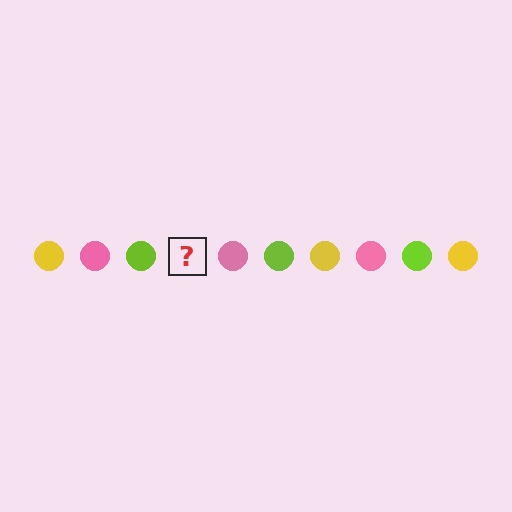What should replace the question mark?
The question mark should be replaced with a yellow circle.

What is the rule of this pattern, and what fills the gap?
The rule is that the pattern cycles through yellow, pink, lime circles. The gap should be filled with a yellow circle.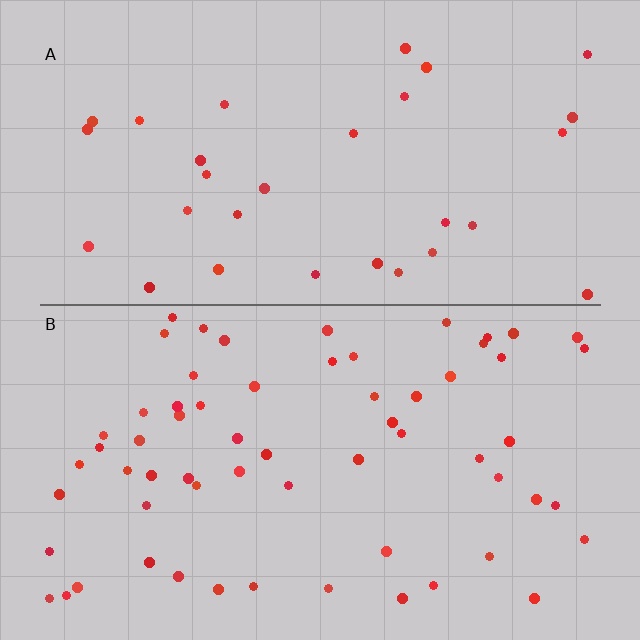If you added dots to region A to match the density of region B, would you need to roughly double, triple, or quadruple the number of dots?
Approximately double.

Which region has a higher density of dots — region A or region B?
B (the bottom).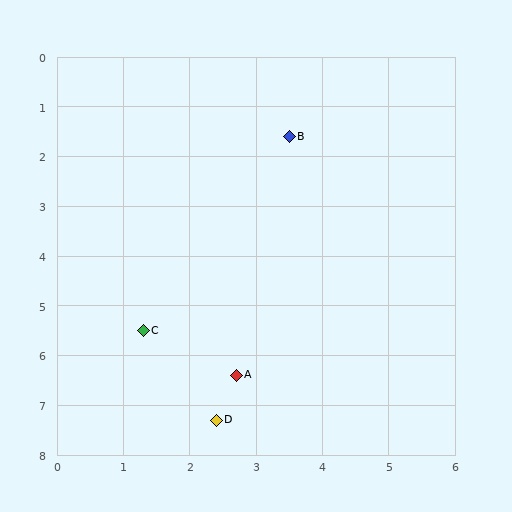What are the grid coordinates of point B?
Point B is at approximately (3.5, 1.6).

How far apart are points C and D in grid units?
Points C and D are about 2.1 grid units apart.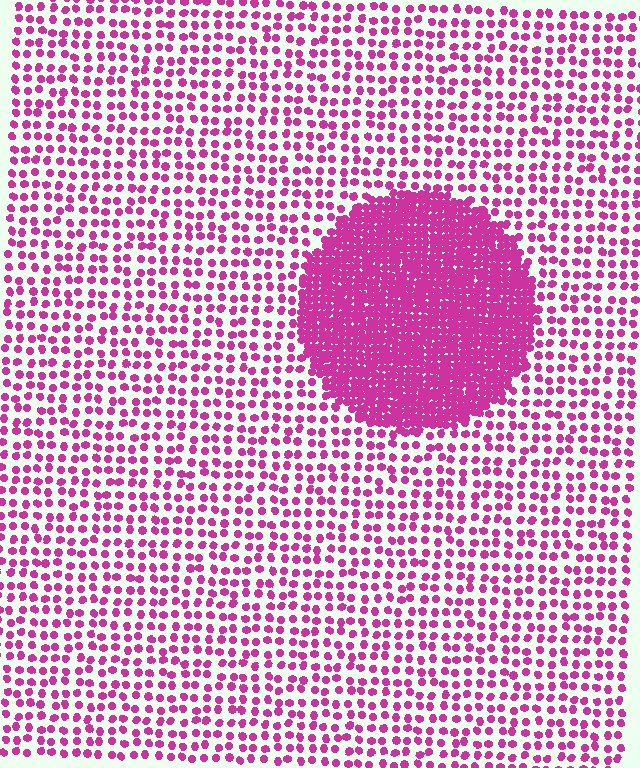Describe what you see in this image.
The image contains small magenta elements arranged at two different densities. A circle-shaped region is visible where the elements are more densely packed than the surrounding area.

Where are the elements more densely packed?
The elements are more densely packed inside the circle boundary.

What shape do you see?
I see a circle.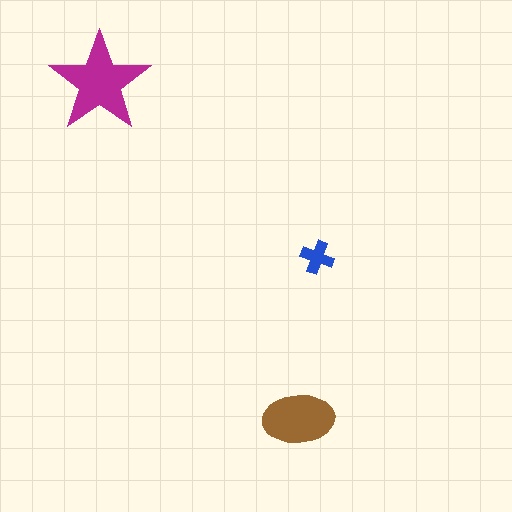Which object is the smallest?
The blue cross.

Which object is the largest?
The magenta star.